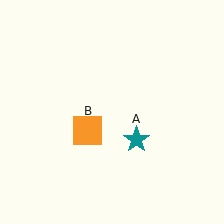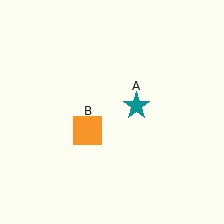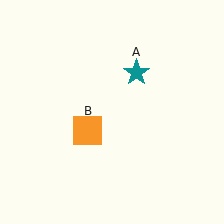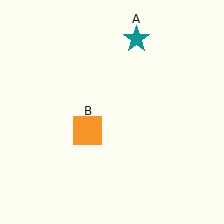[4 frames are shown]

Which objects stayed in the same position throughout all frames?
Orange square (object B) remained stationary.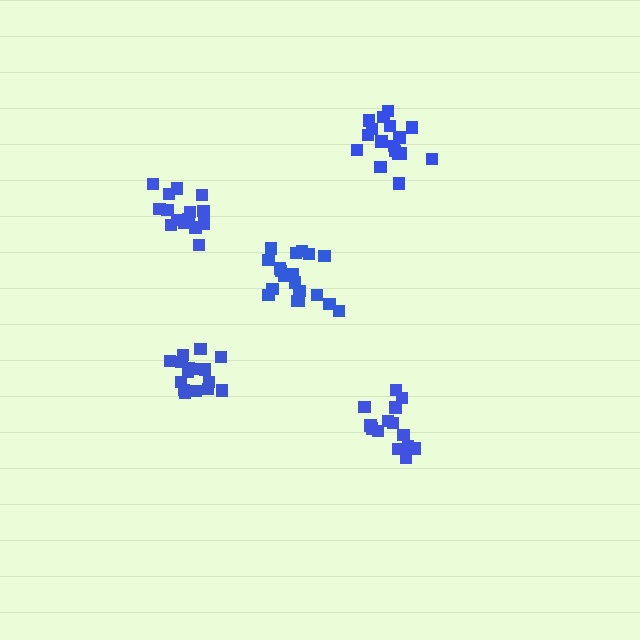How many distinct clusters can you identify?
There are 5 distinct clusters.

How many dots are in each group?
Group 1: 18 dots, Group 2: 17 dots, Group 3: 14 dots, Group 4: 20 dots, Group 5: 16 dots (85 total).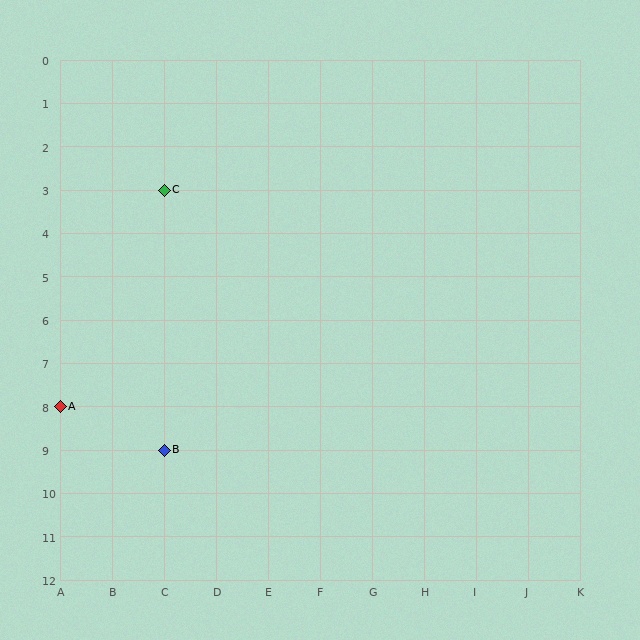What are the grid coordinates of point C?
Point C is at grid coordinates (C, 3).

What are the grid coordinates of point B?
Point B is at grid coordinates (C, 9).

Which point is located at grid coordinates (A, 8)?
Point A is at (A, 8).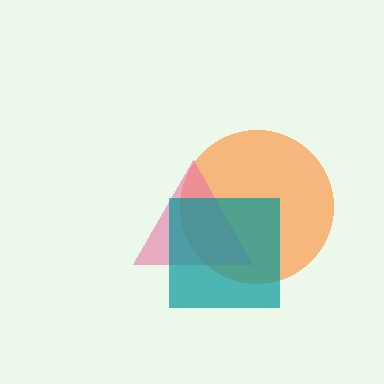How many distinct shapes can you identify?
There are 3 distinct shapes: an orange circle, a pink triangle, a teal square.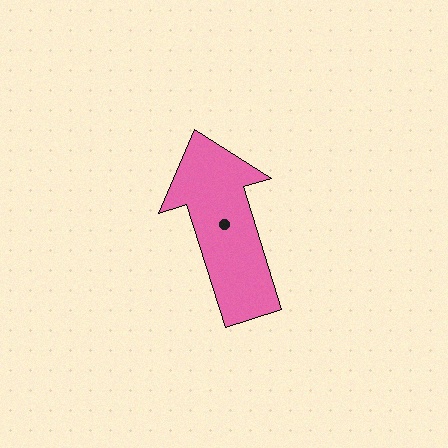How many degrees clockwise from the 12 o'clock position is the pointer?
Approximately 343 degrees.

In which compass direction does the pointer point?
North.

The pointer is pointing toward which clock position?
Roughly 11 o'clock.